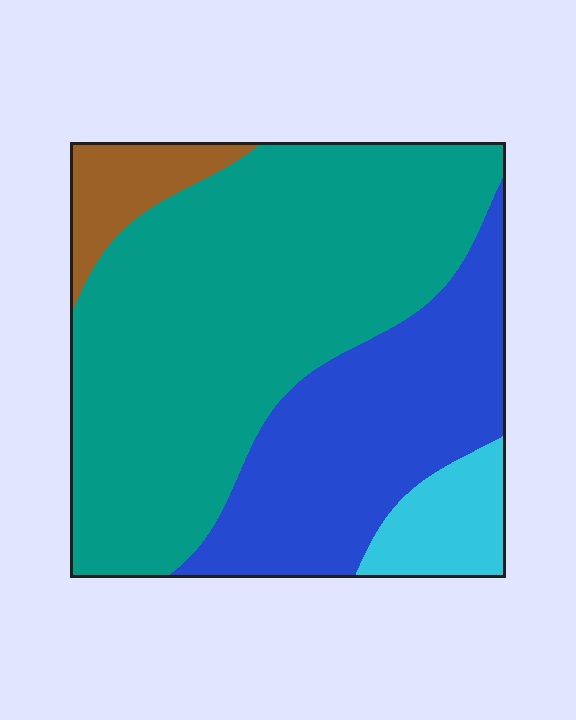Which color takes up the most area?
Teal, at roughly 55%.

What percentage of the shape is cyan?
Cyan takes up about one tenth (1/10) of the shape.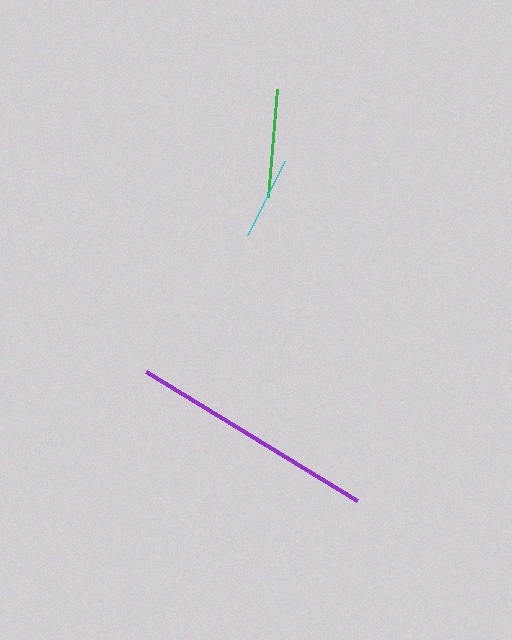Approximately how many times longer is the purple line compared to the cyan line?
The purple line is approximately 3.0 times the length of the cyan line.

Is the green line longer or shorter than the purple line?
The purple line is longer than the green line.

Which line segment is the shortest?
The cyan line is the shortest at approximately 82 pixels.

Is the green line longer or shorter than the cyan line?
The green line is longer than the cyan line.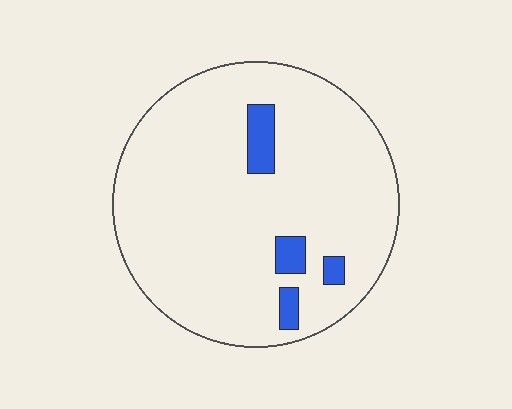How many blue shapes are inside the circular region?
4.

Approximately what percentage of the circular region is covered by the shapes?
Approximately 5%.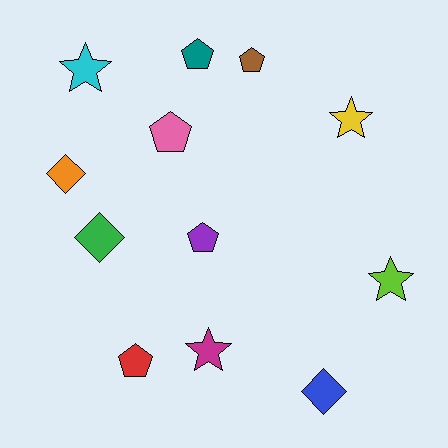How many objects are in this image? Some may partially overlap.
There are 12 objects.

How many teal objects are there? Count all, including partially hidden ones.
There is 1 teal object.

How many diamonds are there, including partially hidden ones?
There are 3 diamonds.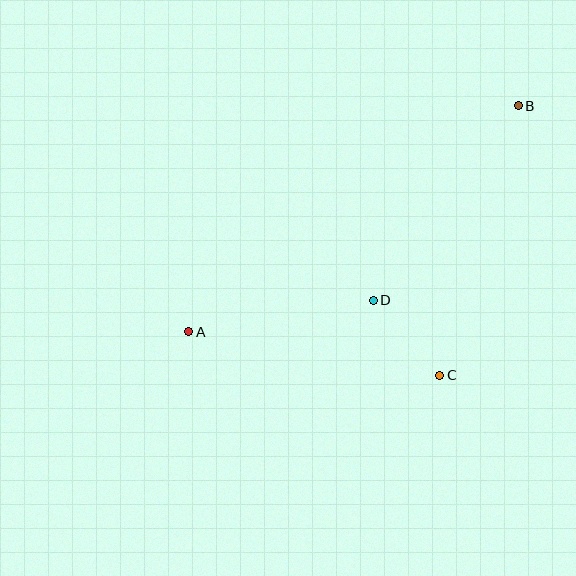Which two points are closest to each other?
Points C and D are closest to each other.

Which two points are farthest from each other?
Points A and B are farthest from each other.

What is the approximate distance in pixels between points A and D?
The distance between A and D is approximately 187 pixels.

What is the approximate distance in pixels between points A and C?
The distance between A and C is approximately 255 pixels.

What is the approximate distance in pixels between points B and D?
The distance between B and D is approximately 243 pixels.